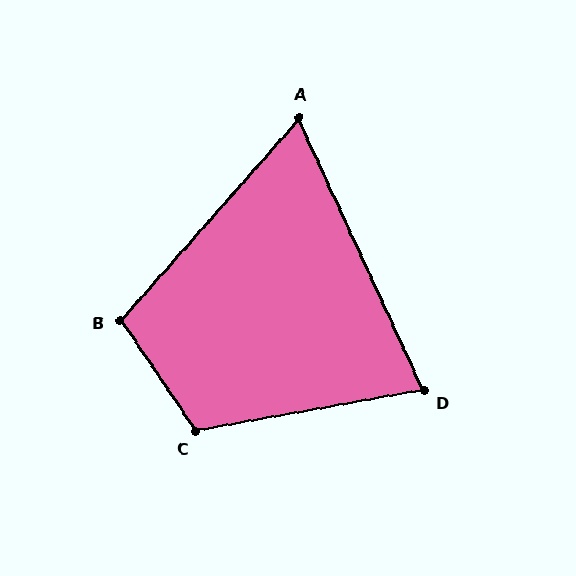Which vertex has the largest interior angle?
C, at approximately 114 degrees.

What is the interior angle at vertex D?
Approximately 75 degrees (acute).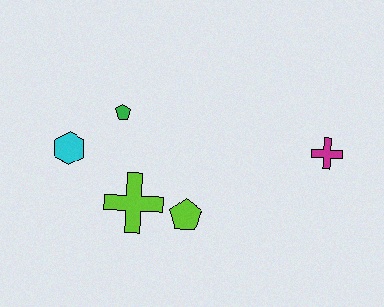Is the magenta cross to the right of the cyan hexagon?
Yes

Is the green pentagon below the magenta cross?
No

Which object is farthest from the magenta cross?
The cyan hexagon is farthest from the magenta cross.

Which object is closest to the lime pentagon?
The lime cross is closest to the lime pentagon.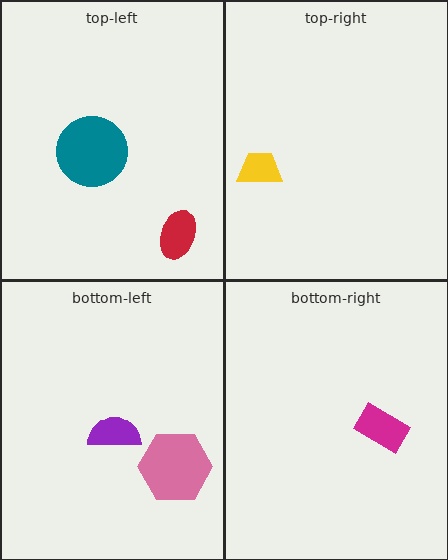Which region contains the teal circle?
The top-left region.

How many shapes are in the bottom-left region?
2.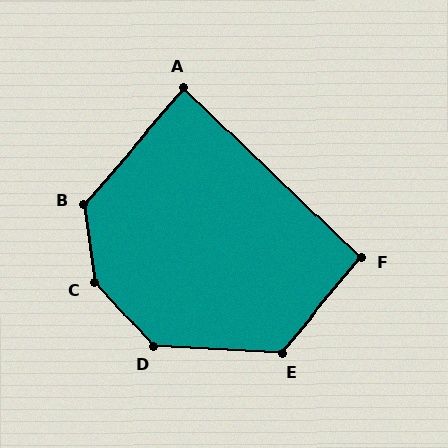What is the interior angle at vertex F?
Approximately 94 degrees (approximately right).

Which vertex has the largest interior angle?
C, at approximately 146 degrees.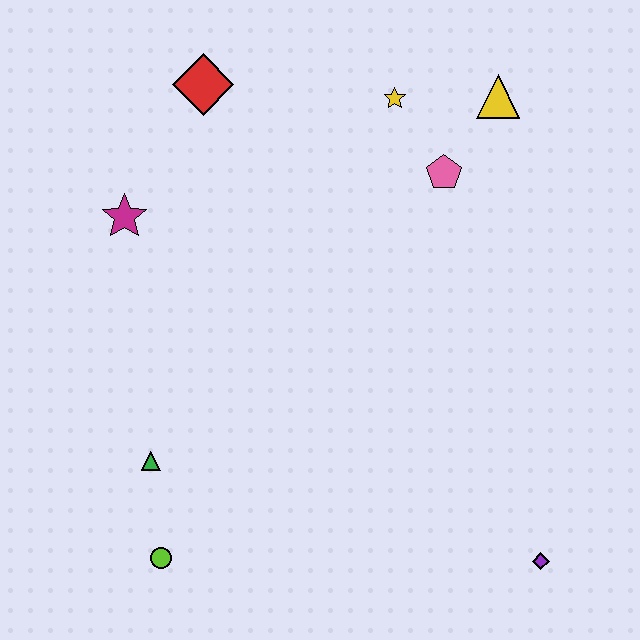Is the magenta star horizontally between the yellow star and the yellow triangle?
No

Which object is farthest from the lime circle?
The yellow triangle is farthest from the lime circle.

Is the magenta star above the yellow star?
No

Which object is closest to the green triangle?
The lime circle is closest to the green triangle.